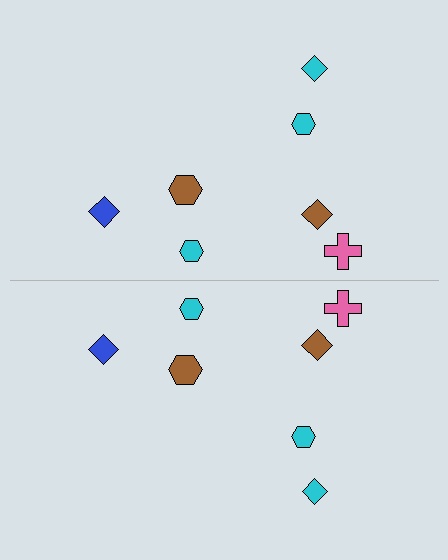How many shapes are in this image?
There are 14 shapes in this image.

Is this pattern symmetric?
Yes, this pattern has bilateral (reflection) symmetry.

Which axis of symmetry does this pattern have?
The pattern has a horizontal axis of symmetry running through the center of the image.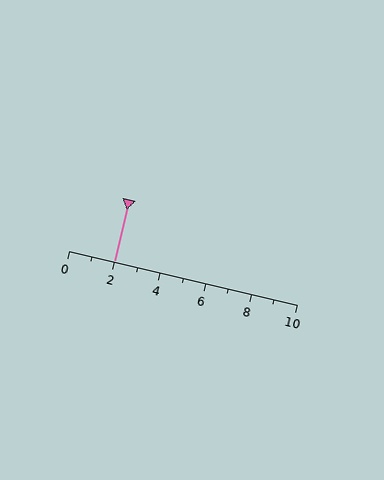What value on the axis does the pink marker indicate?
The marker indicates approximately 2.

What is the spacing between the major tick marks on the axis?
The major ticks are spaced 2 apart.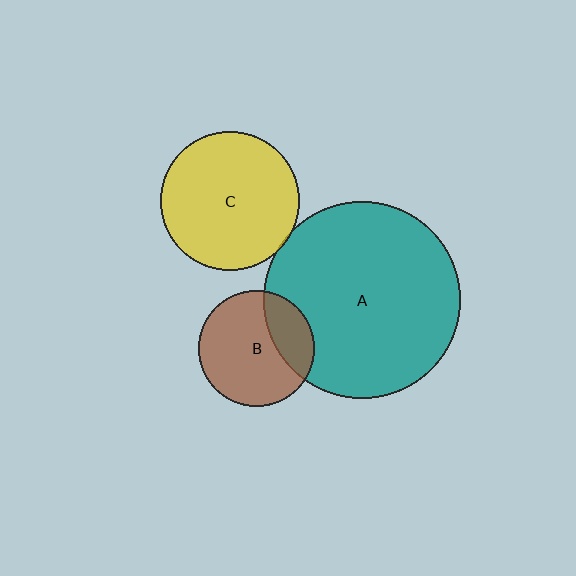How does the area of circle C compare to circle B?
Approximately 1.4 times.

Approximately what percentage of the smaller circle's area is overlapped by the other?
Approximately 5%.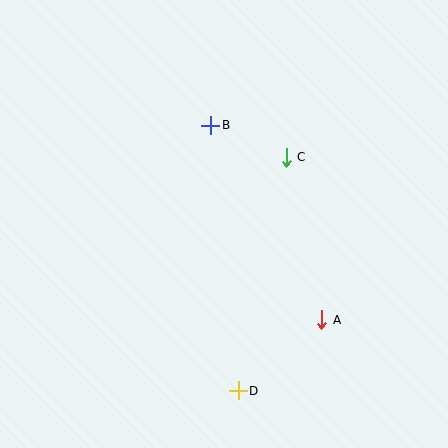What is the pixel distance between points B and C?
The distance between B and C is 82 pixels.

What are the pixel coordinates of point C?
Point C is at (286, 157).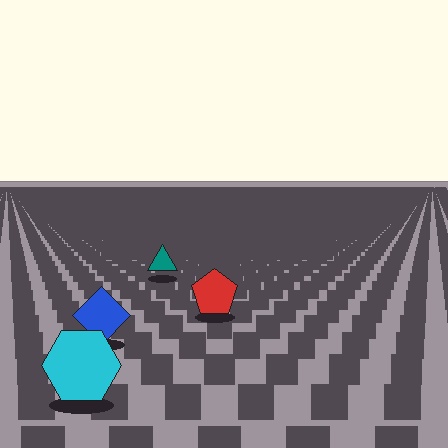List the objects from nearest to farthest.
From nearest to farthest: the cyan hexagon, the blue diamond, the red pentagon, the teal triangle.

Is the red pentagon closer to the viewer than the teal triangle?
Yes. The red pentagon is closer — you can tell from the texture gradient: the ground texture is coarser near it.